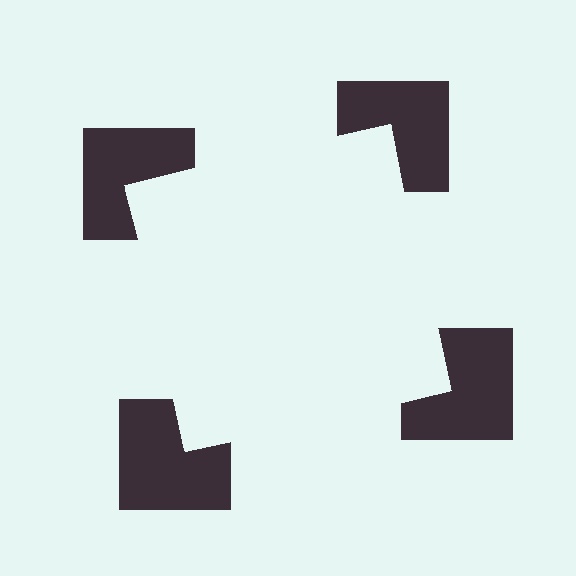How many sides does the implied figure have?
4 sides.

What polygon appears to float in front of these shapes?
An illusory square — its edges are inferred from the aligned wedge cuts in the notched squares, not physically drawn.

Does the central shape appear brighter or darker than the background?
It typically appears slightly brighter than the background, even though no actual brightness change is drawn.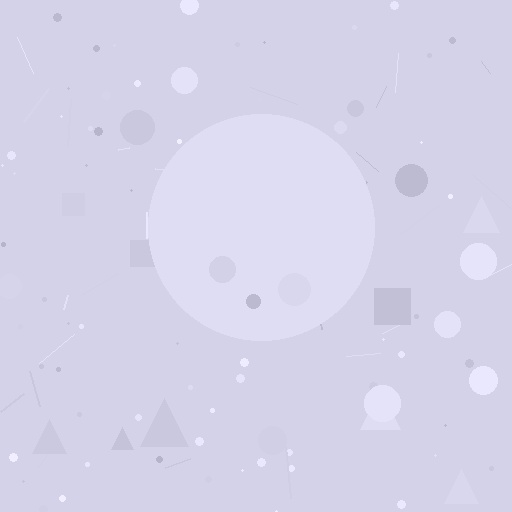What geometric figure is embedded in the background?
A circle is embedded in the background.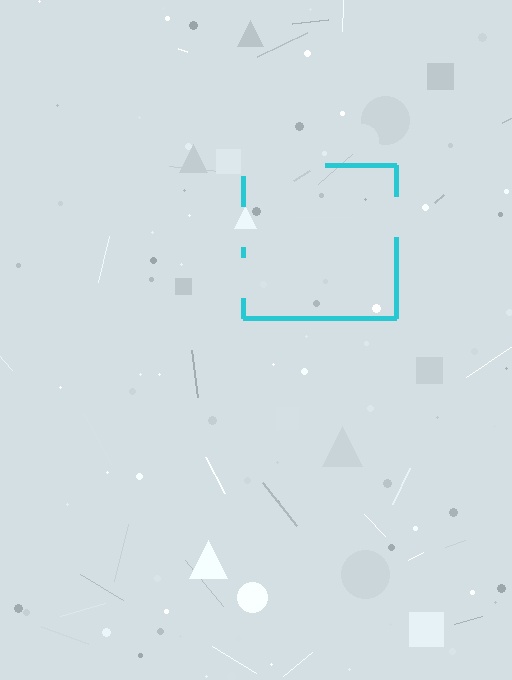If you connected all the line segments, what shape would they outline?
They would outline a square.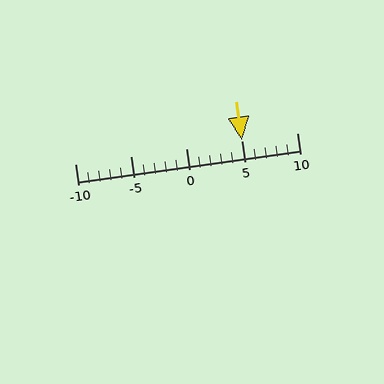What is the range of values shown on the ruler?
The ruler shows values from -10 to 10.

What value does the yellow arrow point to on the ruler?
The yellow arrow points to approximately 5.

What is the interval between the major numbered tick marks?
The major tick marks are spaced 5 units apart.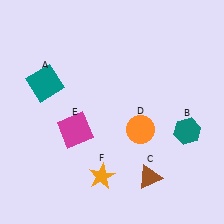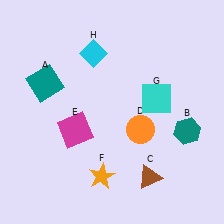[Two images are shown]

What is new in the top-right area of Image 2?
A cyan square (G) was added in the top-right area of Image 2.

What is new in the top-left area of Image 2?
A cyan diamond (H) was added in the top-left area of Image 2.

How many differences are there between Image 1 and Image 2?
There are 2 differences between the two images.